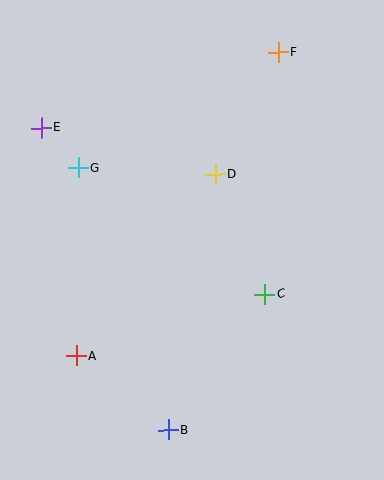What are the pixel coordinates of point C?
Point C is at (265, 294).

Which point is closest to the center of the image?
Point D at (215, 175) is closest to the center.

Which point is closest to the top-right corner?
Point F is closest to the top-right corner.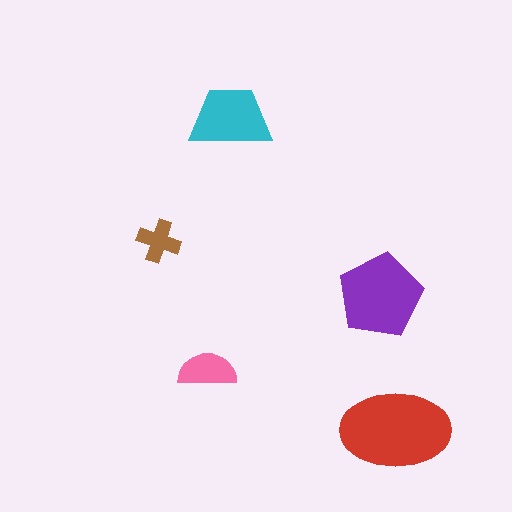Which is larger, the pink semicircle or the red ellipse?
The red ellipse.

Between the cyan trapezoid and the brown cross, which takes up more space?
The cyan trapezoid.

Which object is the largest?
The red ellipse.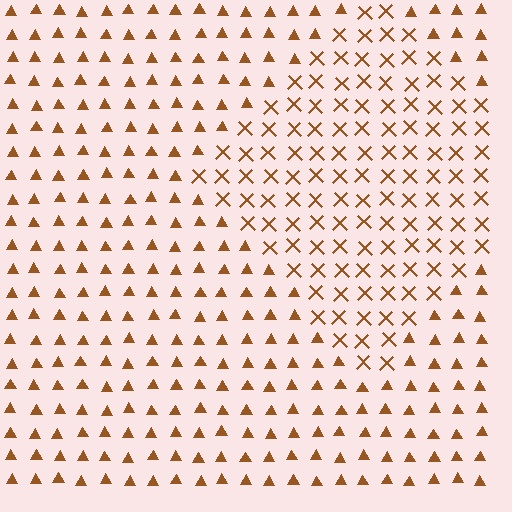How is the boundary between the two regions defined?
The boundary is defined by a change in element shape: X marks inside vs. triangles outside. All elements share the same color and spacing.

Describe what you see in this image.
The image is filled with small brown elements arranged in a uniform grid. A diamond-shaped region contains X marks, while the surrounding area contains triangles. The boundary is defined purely by the change in element shape.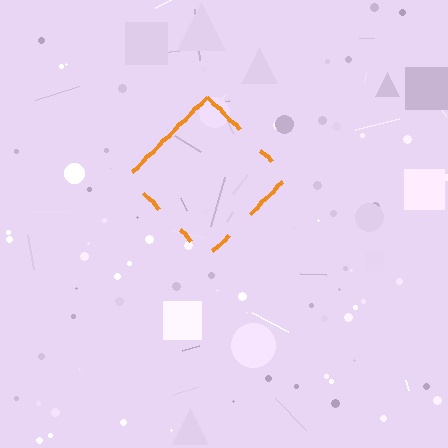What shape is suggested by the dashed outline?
The dashed outline suggests a diamond.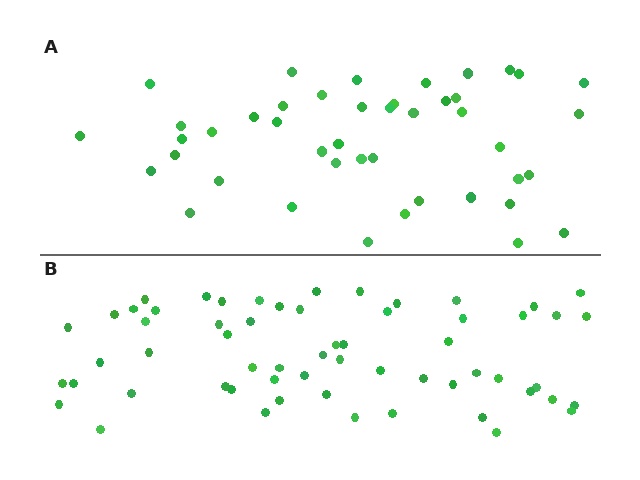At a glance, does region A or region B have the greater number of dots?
Region B (the bottom region) has more dots.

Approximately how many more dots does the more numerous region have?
Region B has approximately 15 more dots than region A.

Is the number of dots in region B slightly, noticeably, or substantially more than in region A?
Region B has noticeably more, but not dramatically so. The ratio is roughly 1.4 to 1.